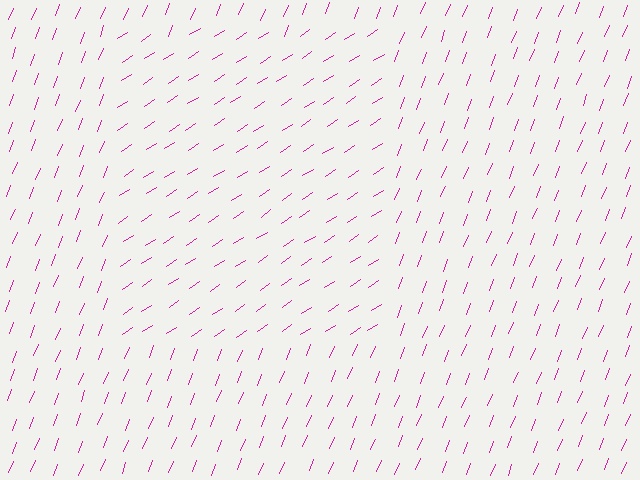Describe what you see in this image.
The image is filled with small magenta line segments. A rectangle region in the image has lines oriented differently from the surrounding lines, creating a visible texture boundary.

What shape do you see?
I see a rectangle.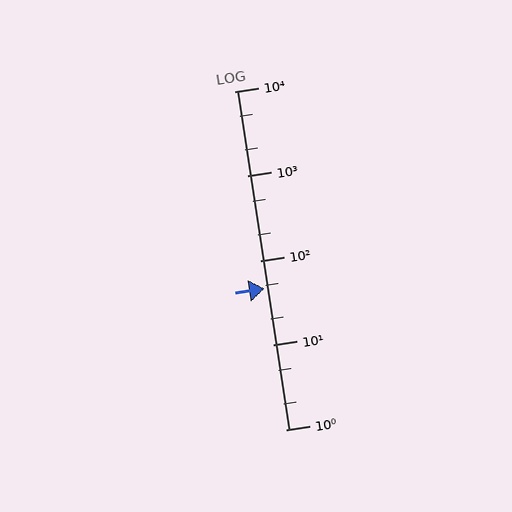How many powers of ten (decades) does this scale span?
The scale spans 4 decades, from 1 to 10000.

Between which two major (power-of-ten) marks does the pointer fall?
The pointer is between 10 and 100.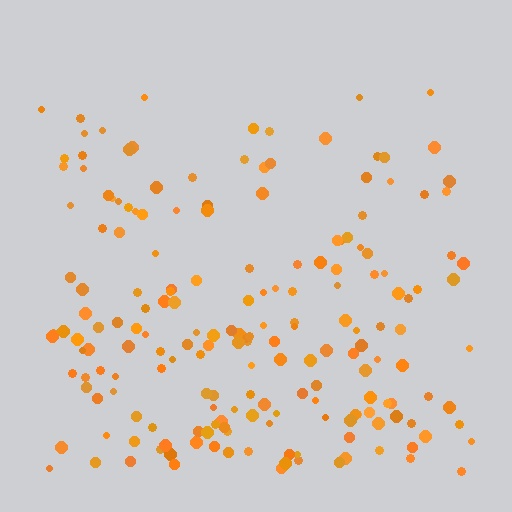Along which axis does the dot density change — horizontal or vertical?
Vertical.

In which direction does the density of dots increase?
From top to bottom, with the bottom side densest.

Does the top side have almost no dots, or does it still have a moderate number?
Still a moderate number, just noticeably fewer than the bottom.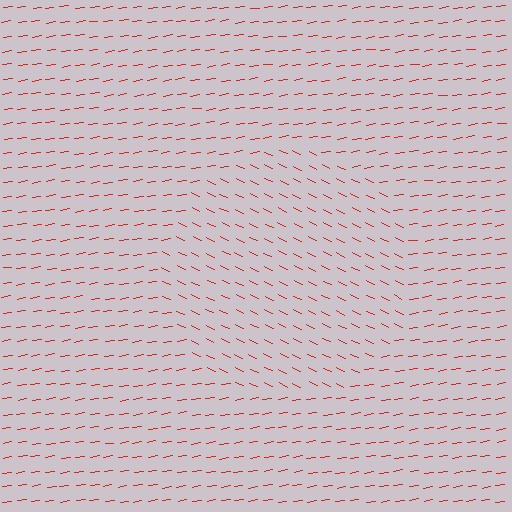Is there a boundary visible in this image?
Yes, there is a texture boundary formed by a change in line orientation.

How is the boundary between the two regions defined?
The boundary is defined purely by a change in line orientation (approximately 34 degrees difference). All lines are the same color and thickness.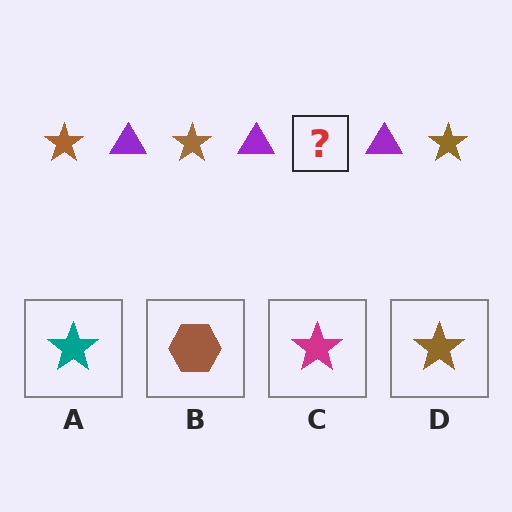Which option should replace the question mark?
Option D.